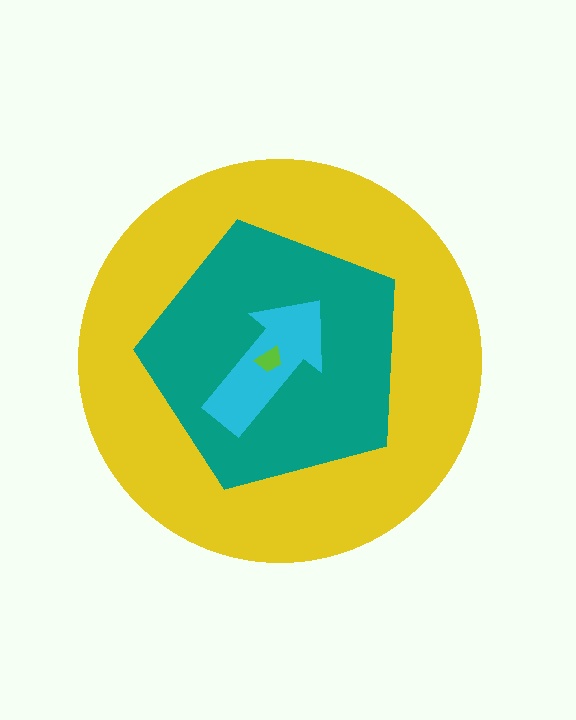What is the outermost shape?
The yellow circle.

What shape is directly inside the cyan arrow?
The lime trapezoid.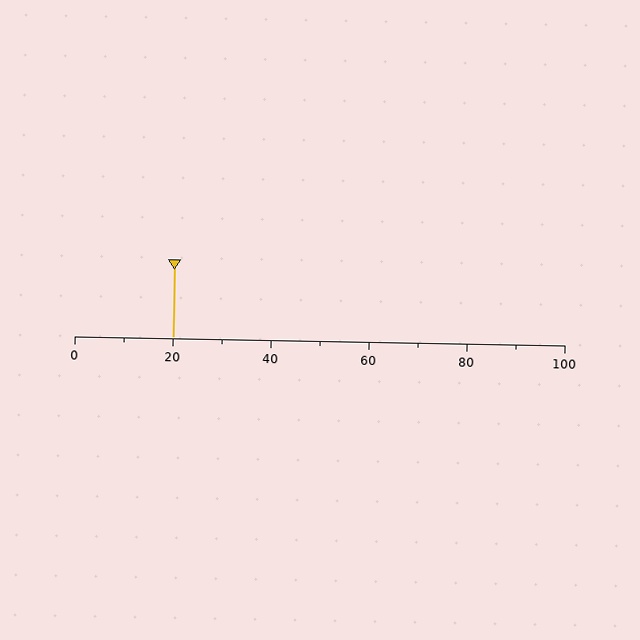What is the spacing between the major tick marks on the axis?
The major ticks are spaced 20 apart.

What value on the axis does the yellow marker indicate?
The marker indicates approximately 20.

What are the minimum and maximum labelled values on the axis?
The axis runs from 0 to 100.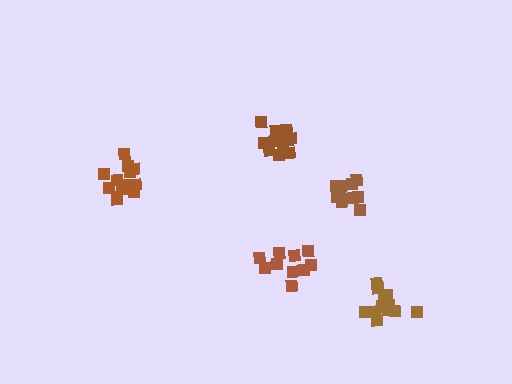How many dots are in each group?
Group 1: 10 dots, Group 2: 14 dots, Group 3: 13 dots, Group 4: 12 dots, Group 5: 10 dots (59 total).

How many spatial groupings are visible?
There are 5 spatial groupings.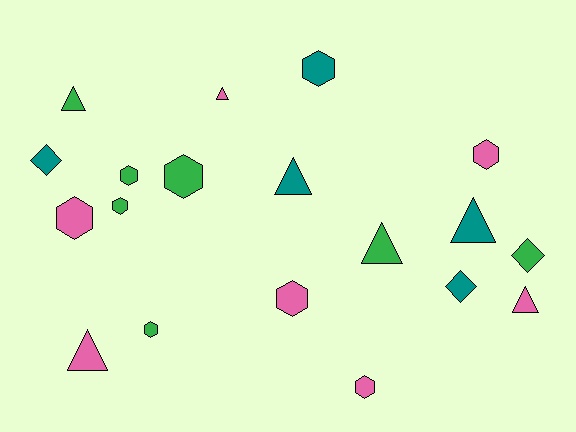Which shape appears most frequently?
Hexagon, with 9 objects.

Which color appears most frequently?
Green, with 7 objects.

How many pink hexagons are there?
There are 4 pink hexagons.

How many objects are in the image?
There are 19 objects.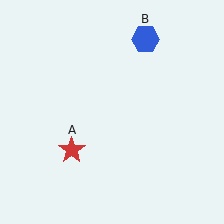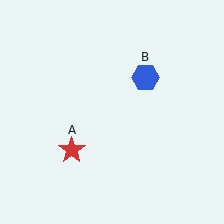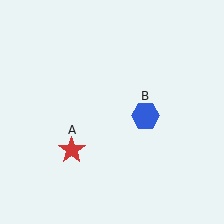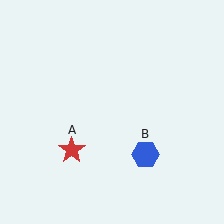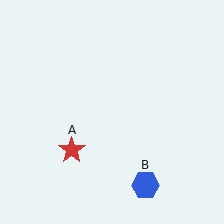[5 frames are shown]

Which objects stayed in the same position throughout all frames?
Red star (object A) remained stationary.